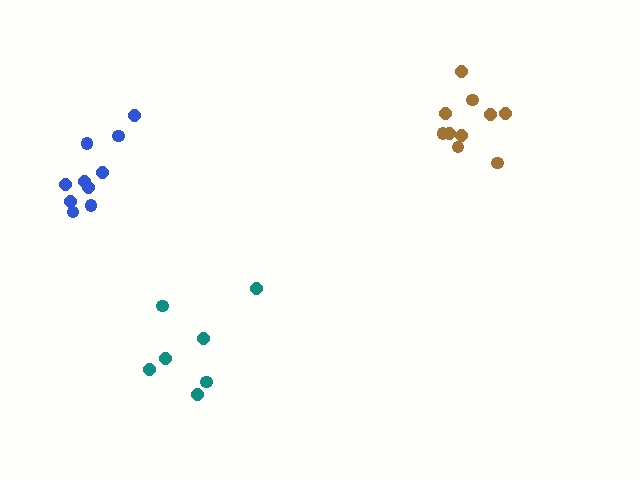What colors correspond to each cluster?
The clusters are colored: teal, blue, brown.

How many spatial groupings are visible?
There are 3 spatial groupings.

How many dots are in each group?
Group 1: 7 dots, Group 2: 10 dots, Group 3: 10 dots (27 total).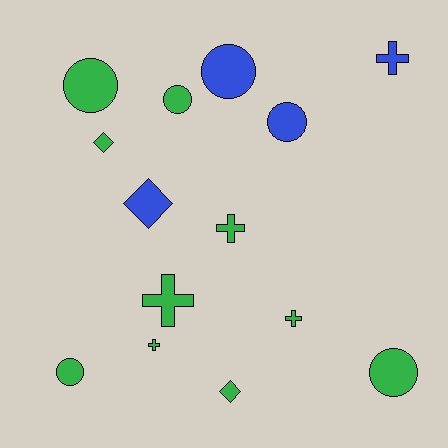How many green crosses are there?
There are 4 green crosses.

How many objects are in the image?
There are 14 objects.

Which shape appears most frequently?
Circle, with 6 objects.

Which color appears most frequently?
Green, with 10 objects.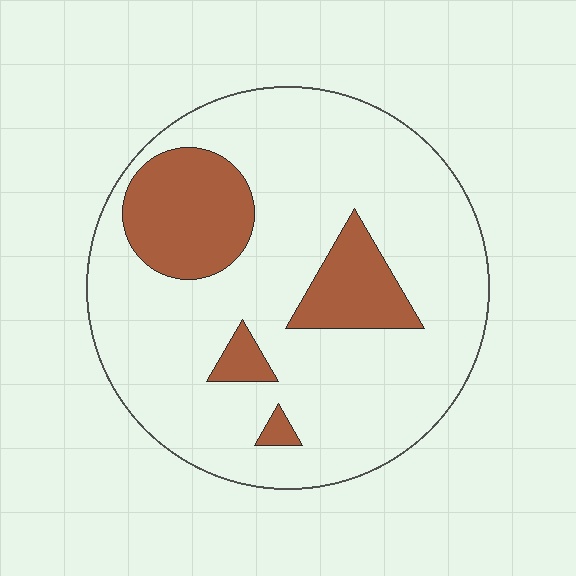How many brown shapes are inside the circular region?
4.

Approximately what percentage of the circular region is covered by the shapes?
Approximately 20%.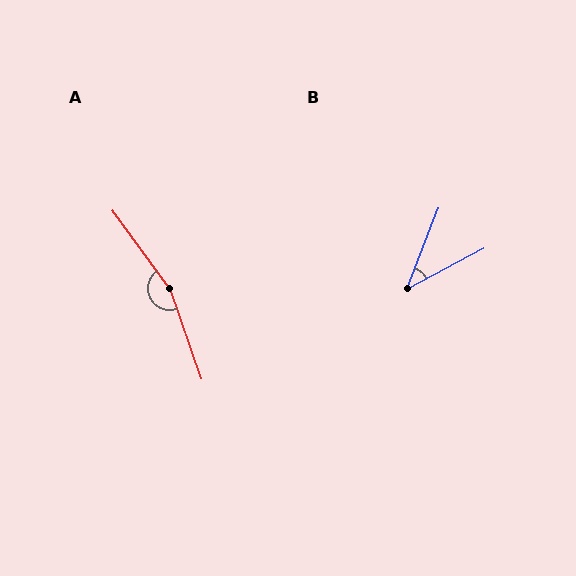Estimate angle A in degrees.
Approximately 163 degrees.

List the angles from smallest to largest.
B (41°), A (163°).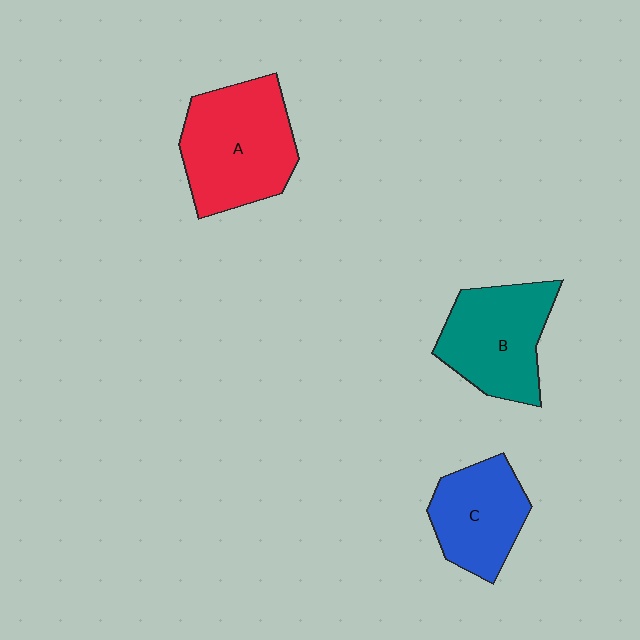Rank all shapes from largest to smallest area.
From largest to smallest: A (red), B (teal), C (blue).